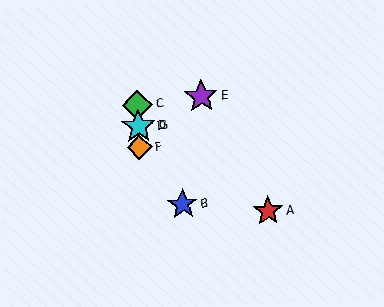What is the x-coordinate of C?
Object C is at x≈137.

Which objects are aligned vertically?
Objects C, D, F, G are aligned vertically.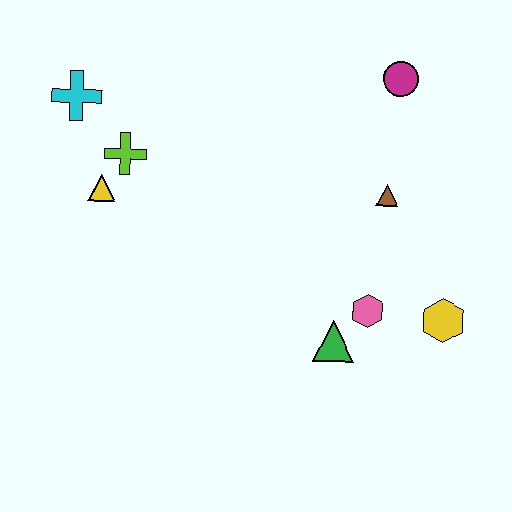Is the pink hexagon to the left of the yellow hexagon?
Yes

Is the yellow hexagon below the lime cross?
Yes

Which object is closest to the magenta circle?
The brown triangle is closest to the magenta circle.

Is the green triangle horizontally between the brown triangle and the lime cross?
Yes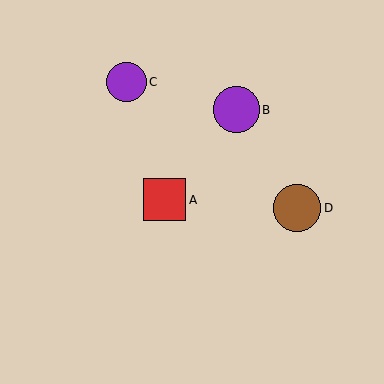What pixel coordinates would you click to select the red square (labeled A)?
Click at (165, 200) to select the red square A.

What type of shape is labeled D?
Shape D is a brown circle.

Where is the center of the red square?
The center of the red square is at (165, 200).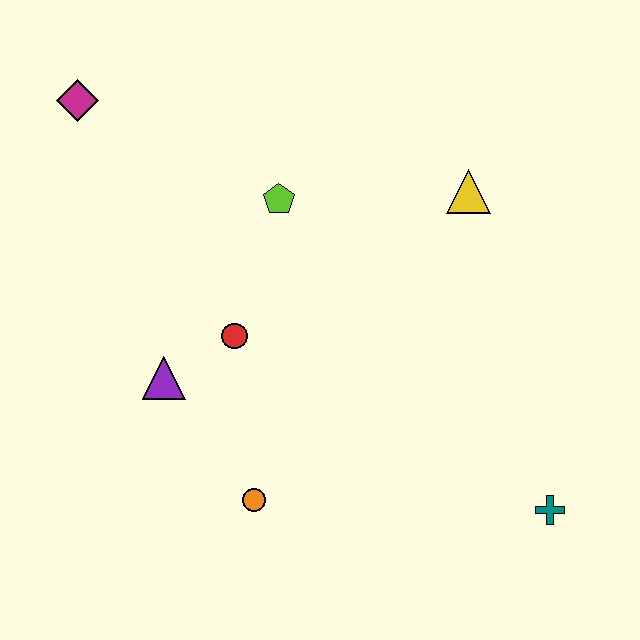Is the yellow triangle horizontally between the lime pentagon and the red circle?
No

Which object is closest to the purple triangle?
The red circle is closest to the purple triangle.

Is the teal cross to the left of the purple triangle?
No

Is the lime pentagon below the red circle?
No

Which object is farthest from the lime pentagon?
The teal cross is farthest from the lime pentagon.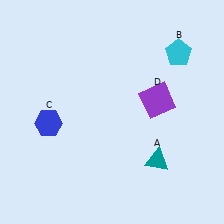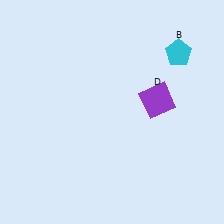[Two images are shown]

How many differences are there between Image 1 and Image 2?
There are 2 differences between the two images.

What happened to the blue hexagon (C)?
The blue hexagon (C) was removed in Image 2. It was in the bottom-left area of Image 1.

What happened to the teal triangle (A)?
The teal triangle (A) was removed in Image 2. It was in the bottom-right area of Image 1.